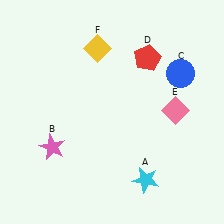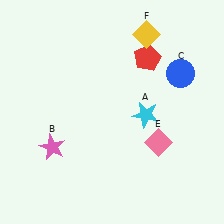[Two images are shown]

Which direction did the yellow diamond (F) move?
The yellow diamond (F) moved right.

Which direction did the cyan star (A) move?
The cyan star (A) moved up.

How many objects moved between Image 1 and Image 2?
3 objects moved between the two images.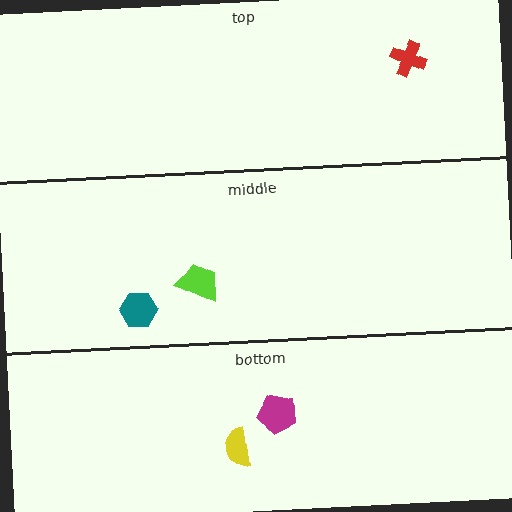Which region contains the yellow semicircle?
The bottom region.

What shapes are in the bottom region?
The yellow semicircle, the magenta pentagon.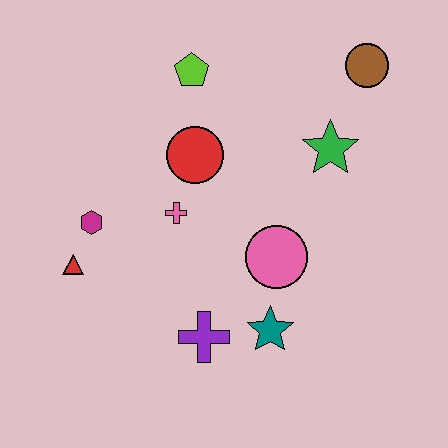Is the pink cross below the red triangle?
No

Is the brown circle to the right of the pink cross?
Yes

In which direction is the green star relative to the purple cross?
The green star is above the purple cross.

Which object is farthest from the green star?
The red triangle is farthest from the green star.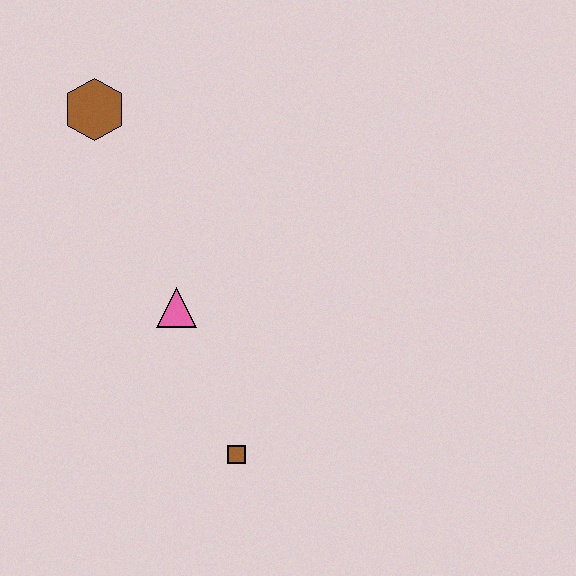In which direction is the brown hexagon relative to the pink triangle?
The brown hexagon is above the pink triangle.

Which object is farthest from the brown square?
The brown hexagon is farthest from the brown square.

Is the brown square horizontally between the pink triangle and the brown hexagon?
No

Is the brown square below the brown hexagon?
Yes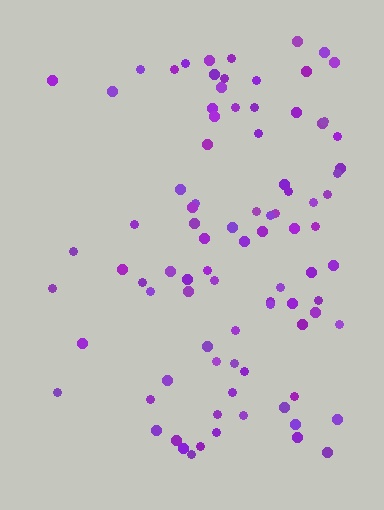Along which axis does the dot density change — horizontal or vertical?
Horizontal.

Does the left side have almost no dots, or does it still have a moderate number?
Still a moderate number, just noticeably fewer than the right.